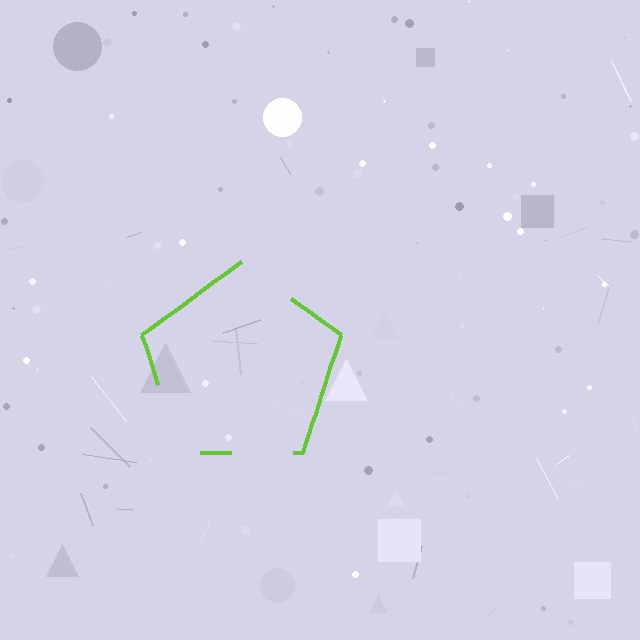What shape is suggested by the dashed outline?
The dashed outline suggests a pentagon.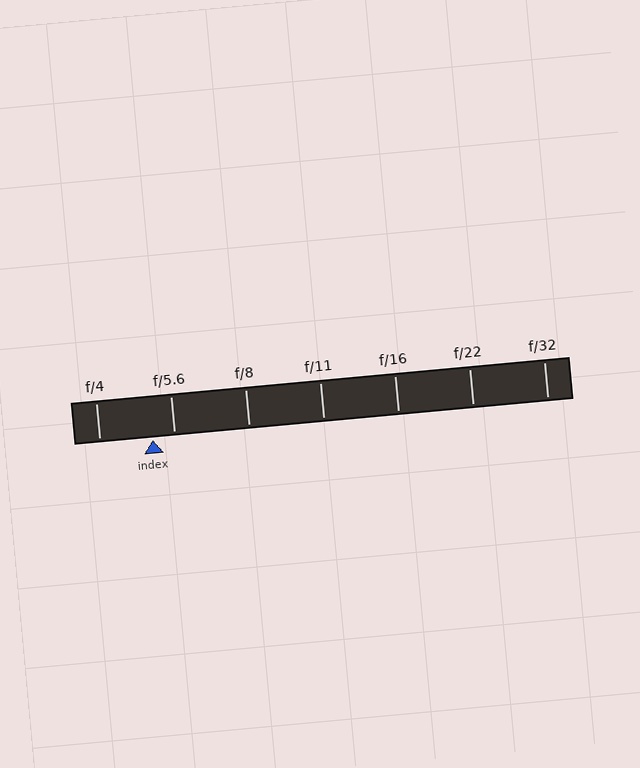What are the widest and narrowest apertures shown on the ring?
The widest aperture shown is f/4 and the narrowest is f/32.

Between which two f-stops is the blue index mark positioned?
The index mark is between f/4 and f/5.6.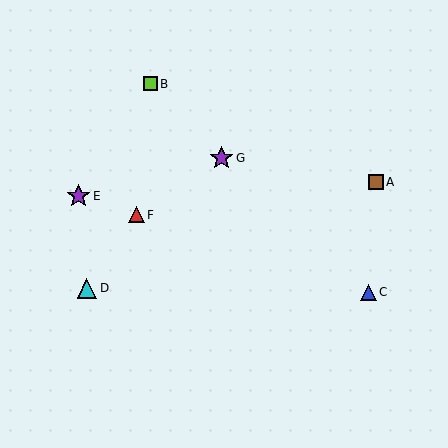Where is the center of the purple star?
The center of the purple star is at (222, 158).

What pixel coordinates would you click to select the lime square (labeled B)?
Click at (150, 84) to select the lime square B.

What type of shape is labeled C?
Shape C is a blue triangle.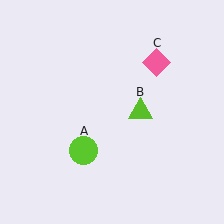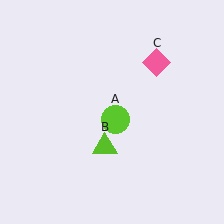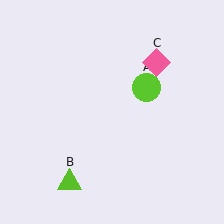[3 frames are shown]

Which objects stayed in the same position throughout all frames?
Pink diamond (object C) remained stationary.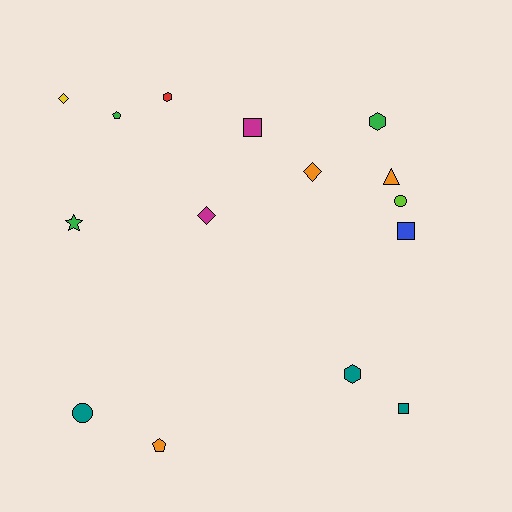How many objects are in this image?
There are 15 objects.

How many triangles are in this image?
There is 1 triangle.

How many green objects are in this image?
There are 3 green objects.